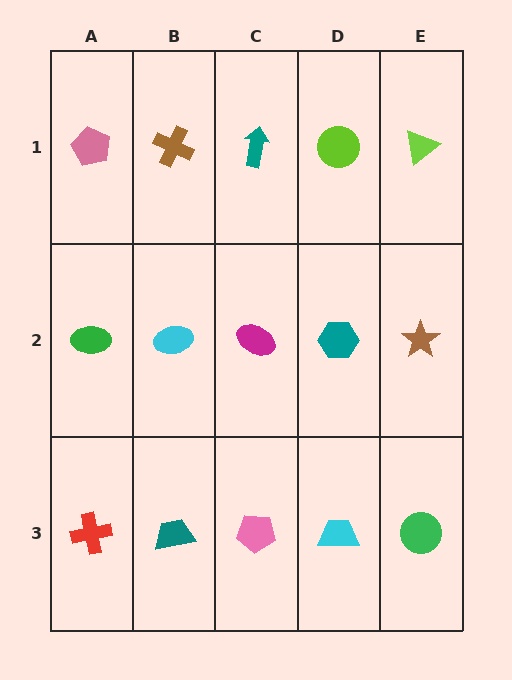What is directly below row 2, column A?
A red cross.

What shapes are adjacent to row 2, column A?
A pink pentagon (row 1, column A), a red cross (row 3, column A), a cyan ellipse (row 2, column B).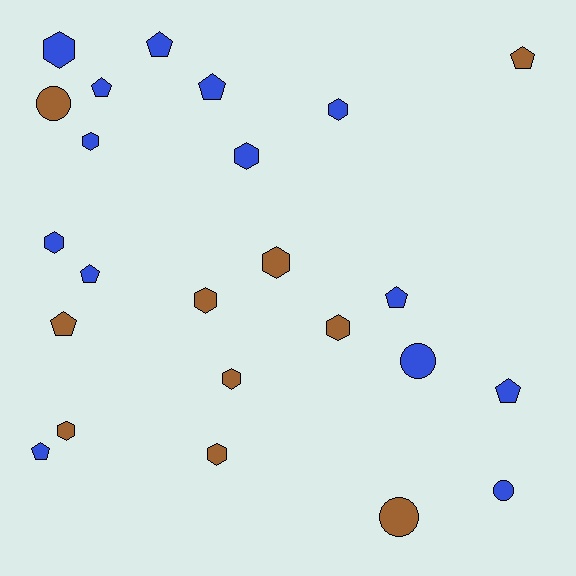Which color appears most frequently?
Blue, with 14 objects.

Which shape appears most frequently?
Hexagon, with 11 objects.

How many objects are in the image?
There are 24 objects.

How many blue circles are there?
There are 2 blue circles.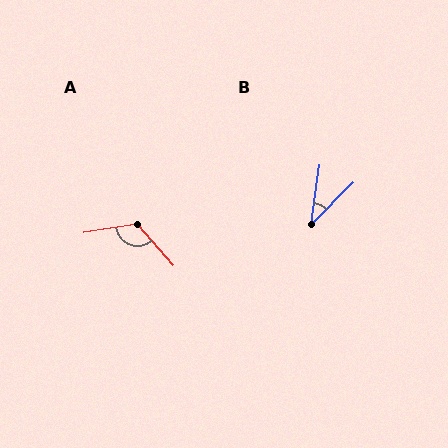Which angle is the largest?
A, at approximately 122 degrees.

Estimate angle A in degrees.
Approximately 122 degrees.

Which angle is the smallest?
B, at approximately 36 degrees.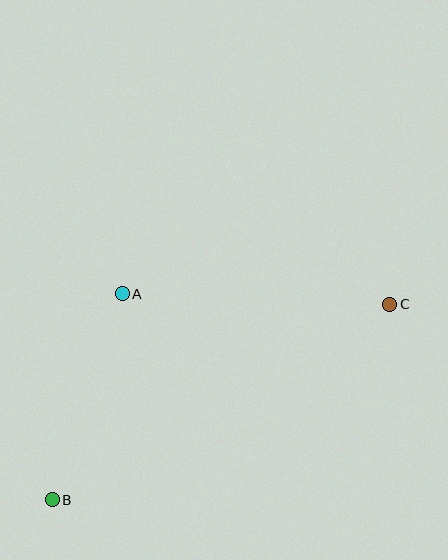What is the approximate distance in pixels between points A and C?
The distance between A and C is approximately 268 pixels.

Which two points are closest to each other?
Points A and B are closest to each other.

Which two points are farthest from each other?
Points B and C are farthest from each other.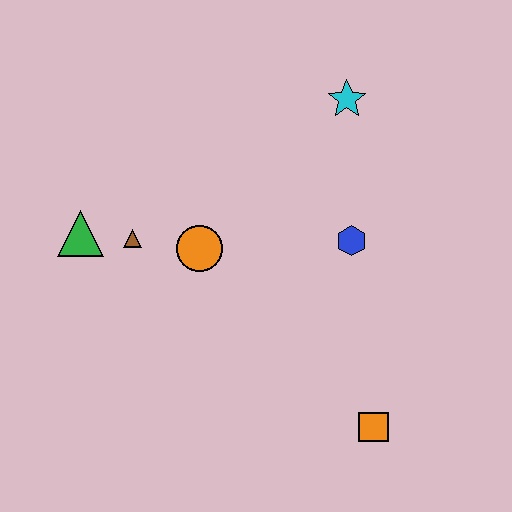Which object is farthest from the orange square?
The green triangle is farthest from the orange square.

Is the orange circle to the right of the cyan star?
No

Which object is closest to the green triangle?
The brown triangle is closest to the green triangle.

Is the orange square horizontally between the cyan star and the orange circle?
No